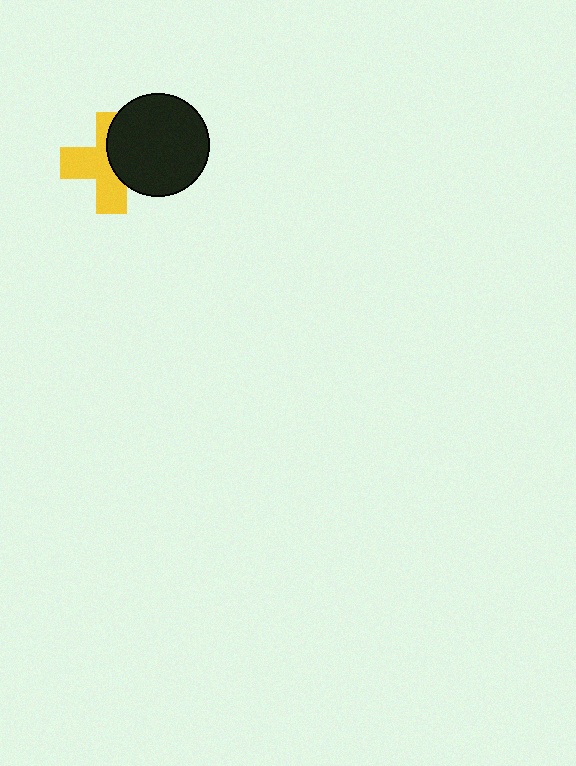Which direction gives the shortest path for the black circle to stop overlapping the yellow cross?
Moving right gives the shortest separation.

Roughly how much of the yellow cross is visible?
About half of it is visible (roughly 57%).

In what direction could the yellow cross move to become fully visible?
The yellow cross could move left. That would shift it out from behind the black circle entirely.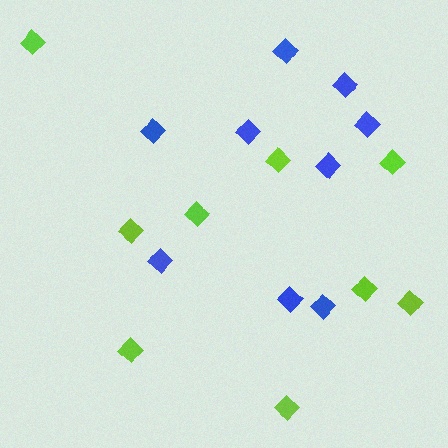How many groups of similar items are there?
There are 2 groups: one group of lime diamonds (9) and one group of blue diamonds (9).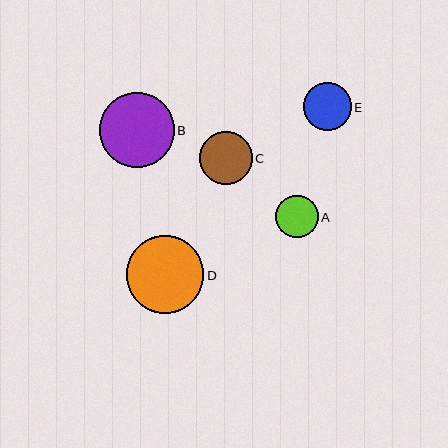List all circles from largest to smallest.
From largest to smallest: D, B, C, E, A.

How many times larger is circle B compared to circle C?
Circle B is approximately 1.4 times the size of circle C.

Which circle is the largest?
Circle D is the largest with a size of approximately 77 pixels.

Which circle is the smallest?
Circle A is the smallest with a size of approximately 43 pixels.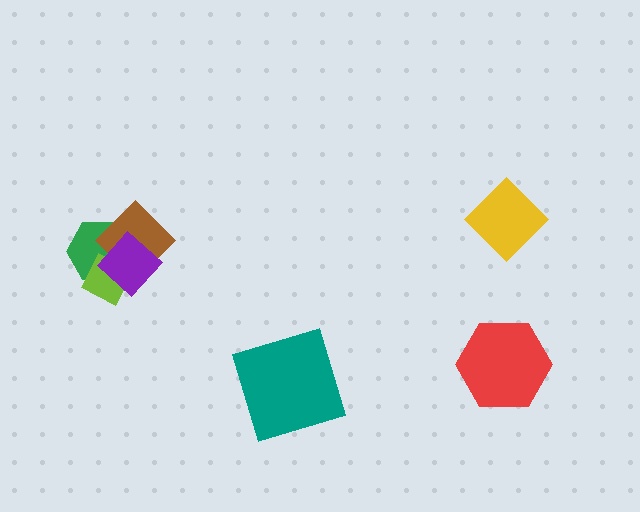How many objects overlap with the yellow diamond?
0 objects overlap with the yellow diamond.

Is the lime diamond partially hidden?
Yes, it is partially covered by another shape.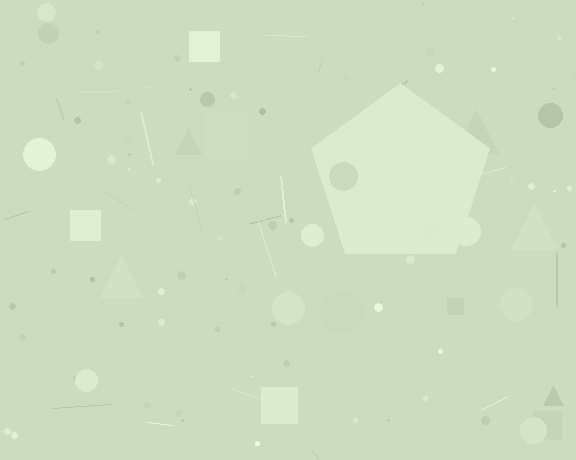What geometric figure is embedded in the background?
A pentagon is embedded in the background.